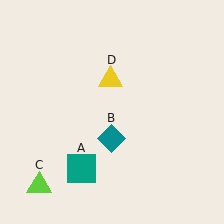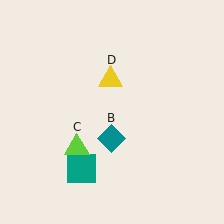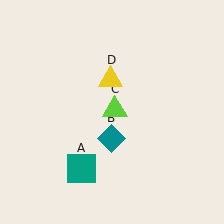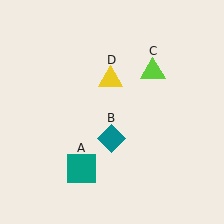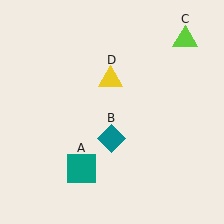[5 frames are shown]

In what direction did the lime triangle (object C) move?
The lime triangle (object C) moved up and to the right.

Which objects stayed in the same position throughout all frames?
Teal square (object A) and teal diamond (object B) and yellow triangle (object D) remained stationary.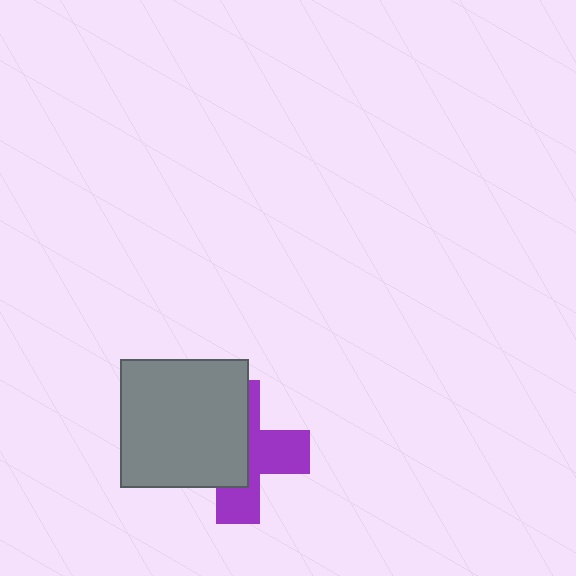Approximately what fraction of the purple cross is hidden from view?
Roughly 55% of the purple cross is hidden behind the gray square.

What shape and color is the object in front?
The object in front is a gray square.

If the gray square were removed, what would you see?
You would see the complete purple cross.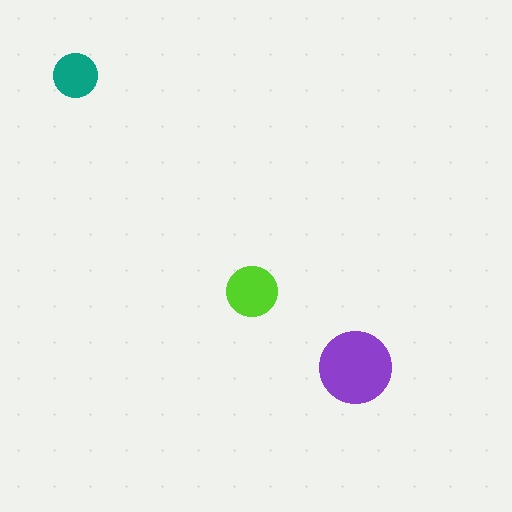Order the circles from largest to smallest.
the purple one, the lime one, the teal one.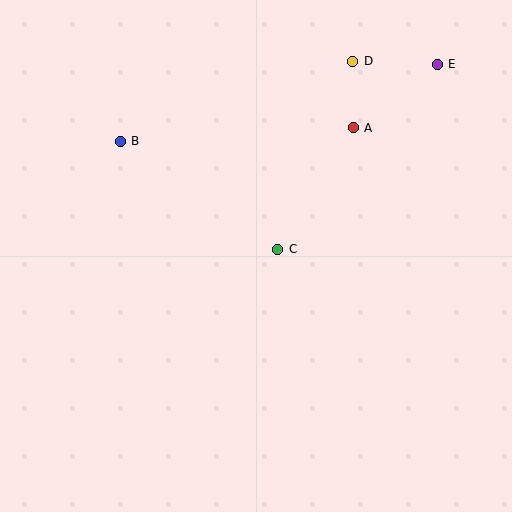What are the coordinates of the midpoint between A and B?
The midpoint between A and B is at (237, 134).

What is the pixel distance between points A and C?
The distance between A and C is 143 pixels.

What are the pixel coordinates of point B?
Point B is at (120, 141).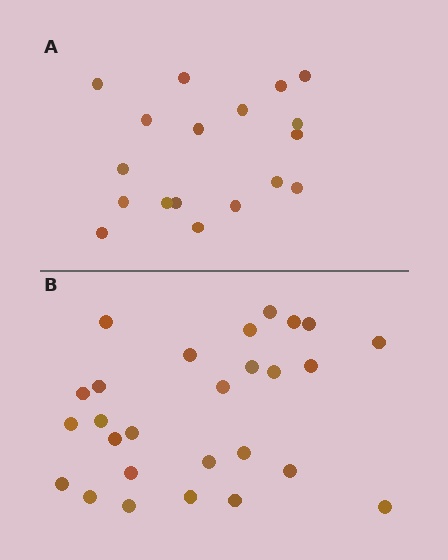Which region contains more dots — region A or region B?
Region B (the bottom region) has more dots.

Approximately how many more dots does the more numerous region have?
Region B has roughly 8 or so more dots than region A.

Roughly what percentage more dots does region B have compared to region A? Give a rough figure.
About 50% more.